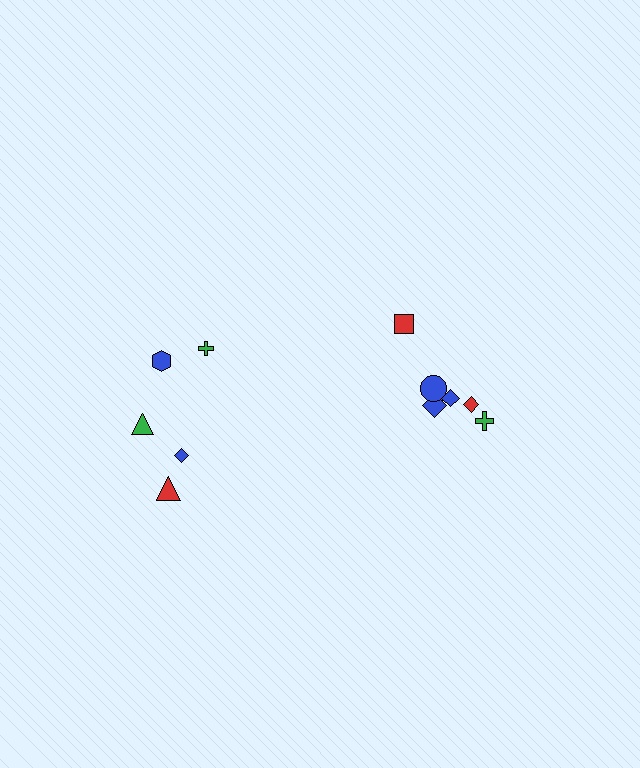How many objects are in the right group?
There are 7 objects.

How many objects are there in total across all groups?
There are 12 objects.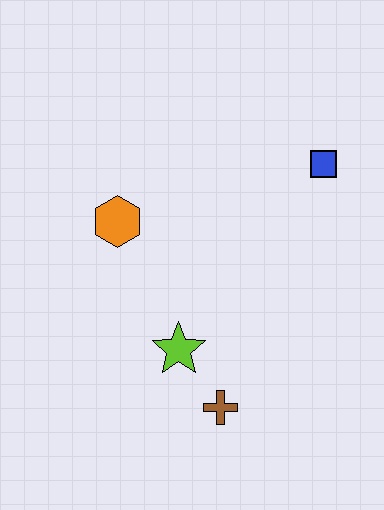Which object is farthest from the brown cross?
The blue square is farthest from the brown cross.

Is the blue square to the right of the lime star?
Yes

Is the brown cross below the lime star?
Yes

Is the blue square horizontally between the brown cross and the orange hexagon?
No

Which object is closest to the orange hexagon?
The lime star is closest to the orange hexagon.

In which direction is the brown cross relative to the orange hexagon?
The brown cross is below the orange hexagon.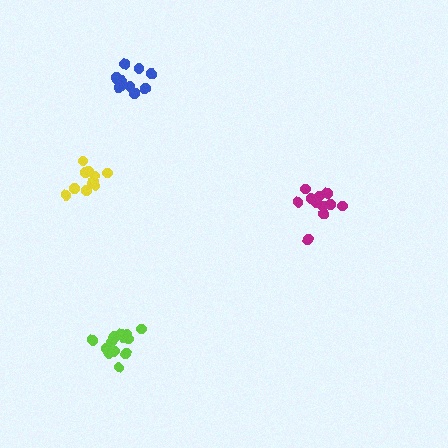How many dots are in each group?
Group 1: 11 dots, Group 2: 10 dots, Group 3: 11 dots, Group 4: 14 dots (46 total).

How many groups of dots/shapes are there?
There are 4 groups.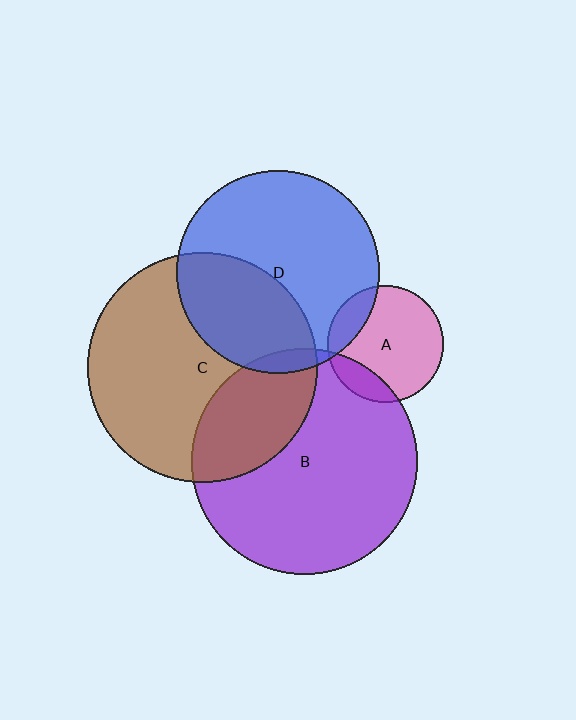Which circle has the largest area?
Circle C (brown).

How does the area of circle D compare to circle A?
Approximately 3.0 times.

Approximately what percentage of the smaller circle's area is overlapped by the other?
Approximately 15%.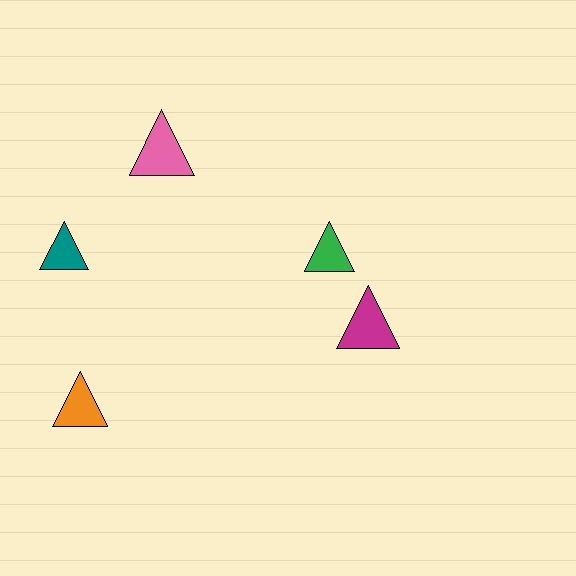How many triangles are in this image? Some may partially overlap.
There are 5 triangles.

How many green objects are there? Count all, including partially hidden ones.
There is 1 green object.